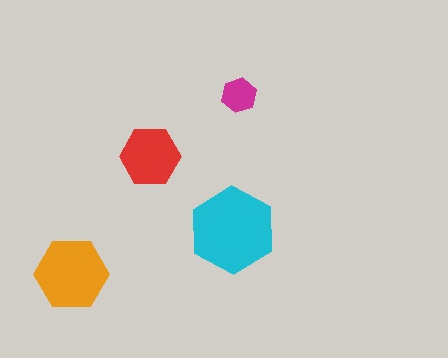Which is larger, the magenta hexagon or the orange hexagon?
The orange one.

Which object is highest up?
The magenta hexagon is topmost.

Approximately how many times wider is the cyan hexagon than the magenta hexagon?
About 2.5 times wider.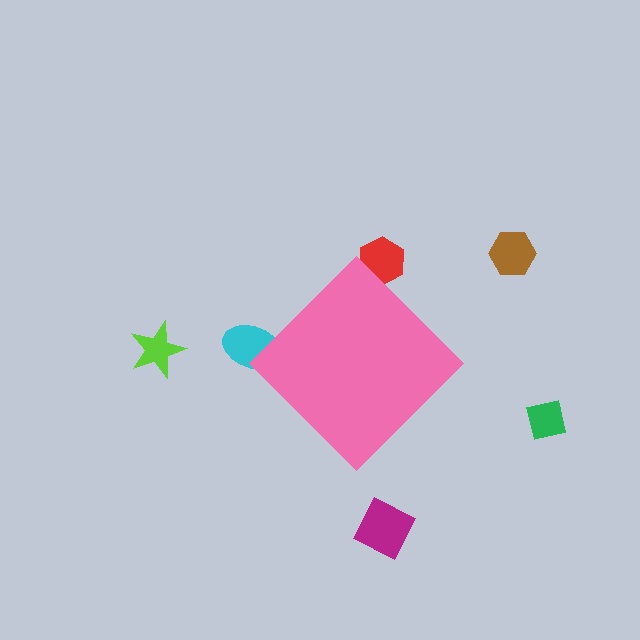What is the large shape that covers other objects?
A pink diamond.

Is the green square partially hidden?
No, the green square is fully visible.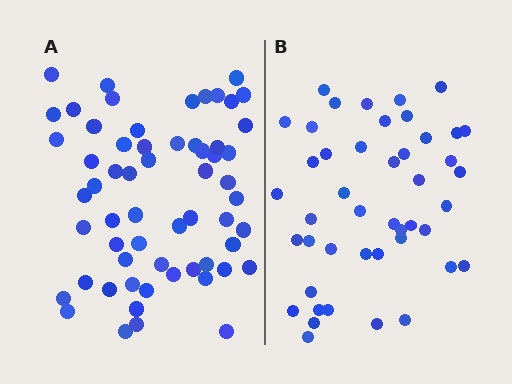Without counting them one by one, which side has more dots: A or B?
Region A (the left region) has more dots.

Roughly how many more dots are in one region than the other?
Region A has approximately 15 more dots than region B.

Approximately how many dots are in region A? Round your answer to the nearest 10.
About 60 dots.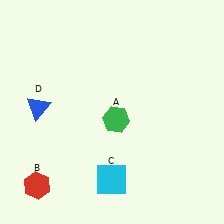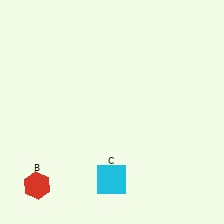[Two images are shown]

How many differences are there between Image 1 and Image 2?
There are 2 differences between the two images.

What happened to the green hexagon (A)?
The green hexagon (A) was removed in Image 2. It was in the bottom-right area of Image 1.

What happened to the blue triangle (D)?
The blue triangle (D) was removed in Image 2. It was in the top-left area of Image 1.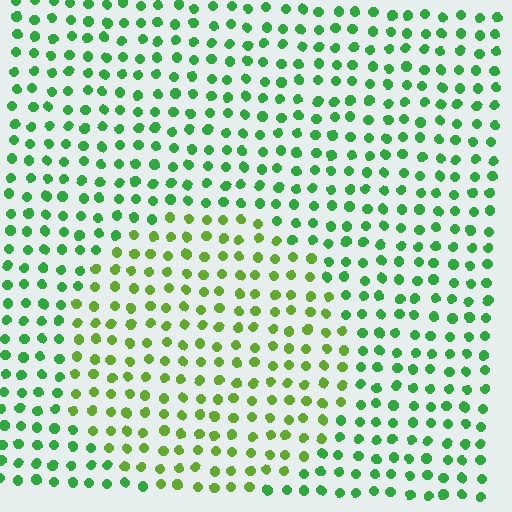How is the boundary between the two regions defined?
The boundary is defined purely by a slight shift in hue (about 33 degrees). Spacing, size, and orientation are identical on both sides.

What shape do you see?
I see a circle.